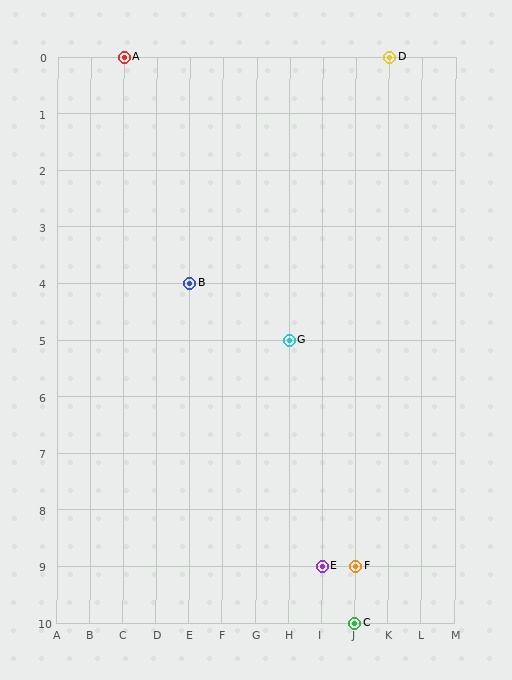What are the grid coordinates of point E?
Point E is at grid coordinates (I, 9).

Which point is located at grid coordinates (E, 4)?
Point B is at (E, 4).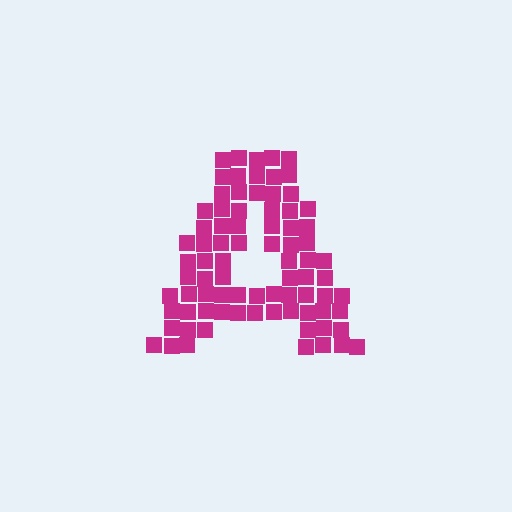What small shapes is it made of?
It is made of small squares.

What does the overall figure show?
The overall figure shows the letter A.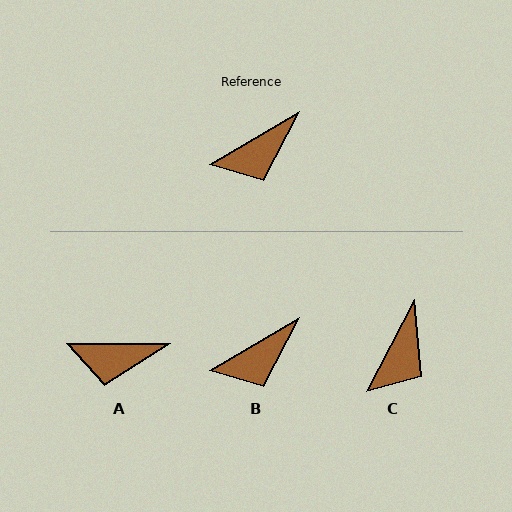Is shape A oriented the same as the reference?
No, it is off by about 30 degrees.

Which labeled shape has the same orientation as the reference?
B.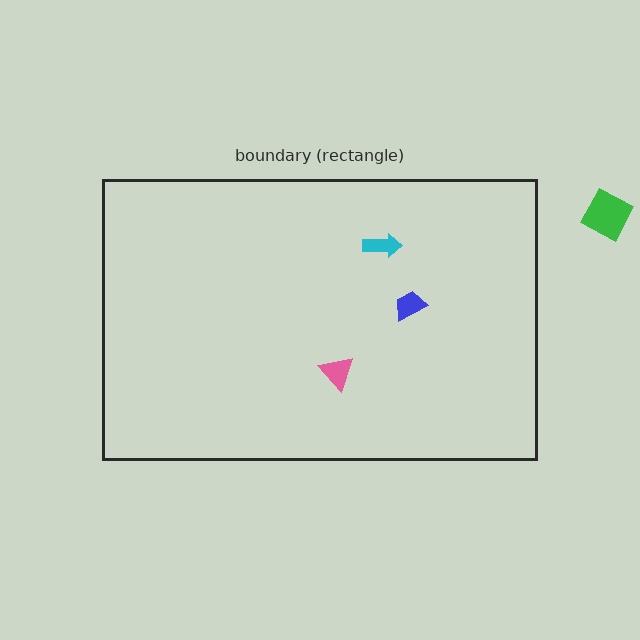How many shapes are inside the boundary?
3 inside, 1 outside.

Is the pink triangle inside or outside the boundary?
Inside.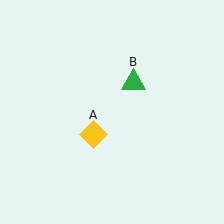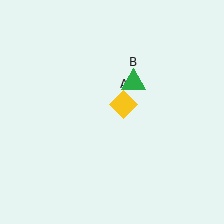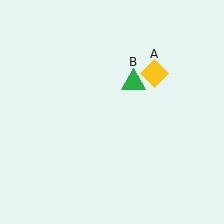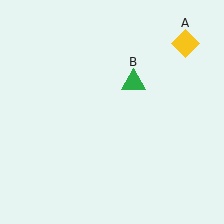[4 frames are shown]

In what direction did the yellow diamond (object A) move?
The yellow diamond (object A) moved up and to the right.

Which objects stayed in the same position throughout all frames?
Green triangle (object B) remained stationary.